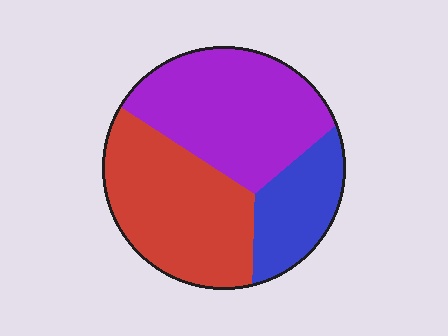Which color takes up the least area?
Blue, at roughly 20%.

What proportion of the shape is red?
Red covers around 40% of the shape.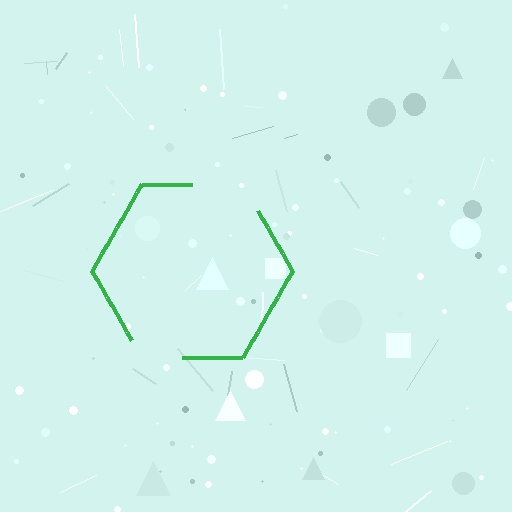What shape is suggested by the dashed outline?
The dashed outline suggests a hexagon.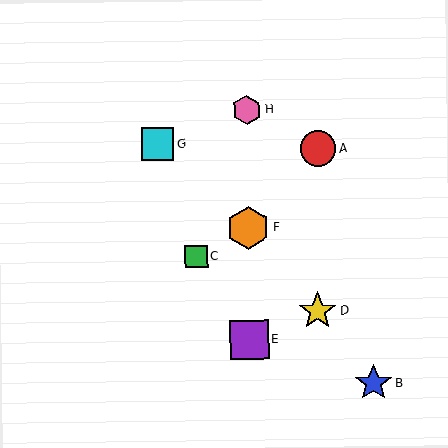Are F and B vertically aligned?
No, F is at x≈248 and B is at x≈373.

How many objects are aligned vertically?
3 objects (E, F, H) are aligned vertically.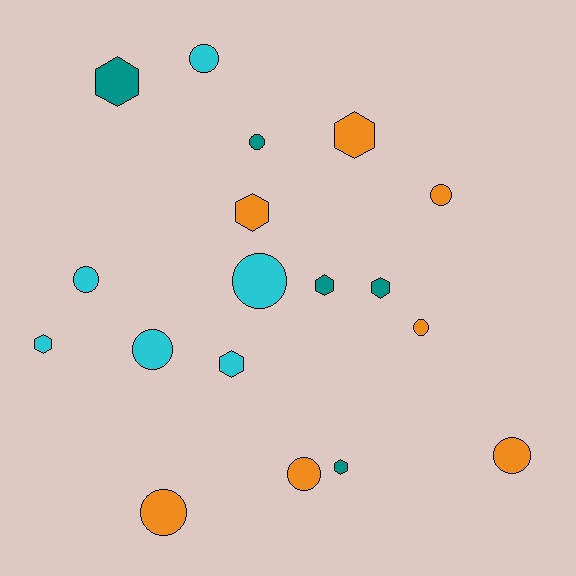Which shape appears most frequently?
Circle, with 10 objects.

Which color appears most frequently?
Orange, with 7 objects.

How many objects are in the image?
There are 18 objects.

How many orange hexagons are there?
There are 2 orange hexagons.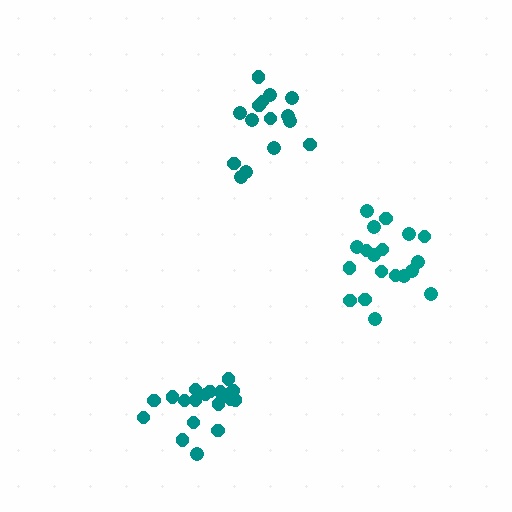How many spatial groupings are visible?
There are 3 spatial groupings.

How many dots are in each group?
Group 1: 19 dots, Group 2: 19 dots, Group 3: 15 dots (53 total).